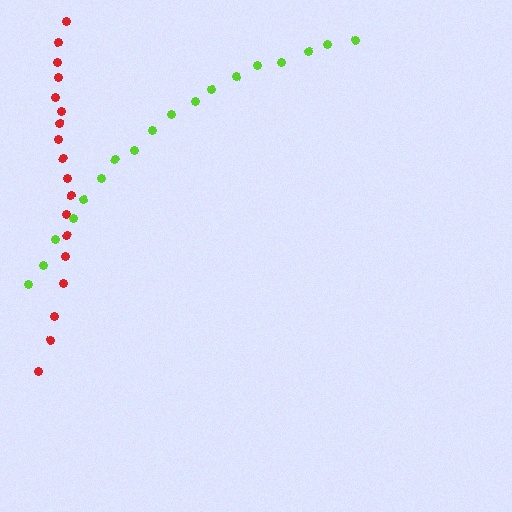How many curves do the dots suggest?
There are 2 distinct paths.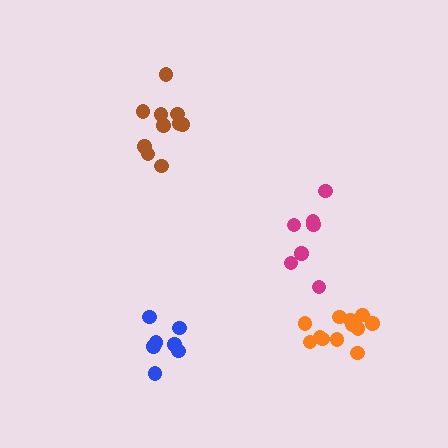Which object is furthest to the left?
The brown cluster is leftmost.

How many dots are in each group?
Group 1: 10 dots, Group 2: 7 dots, Group 3: 7 dots, Group 4: 12 dots (36 total).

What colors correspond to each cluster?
The clusters are colored: brown, magenta, blue, orange.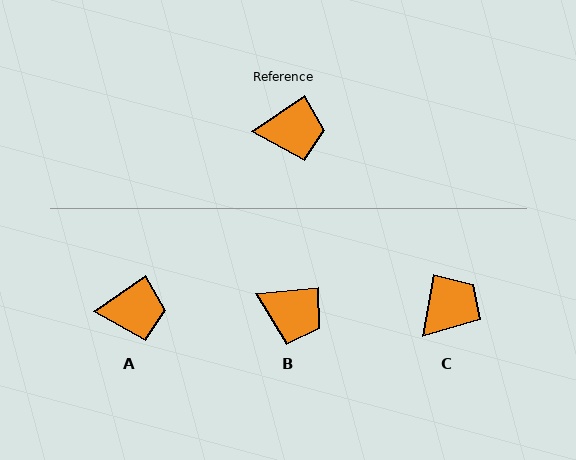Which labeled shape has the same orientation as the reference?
A.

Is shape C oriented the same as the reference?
No, it is off by about 46 degrees.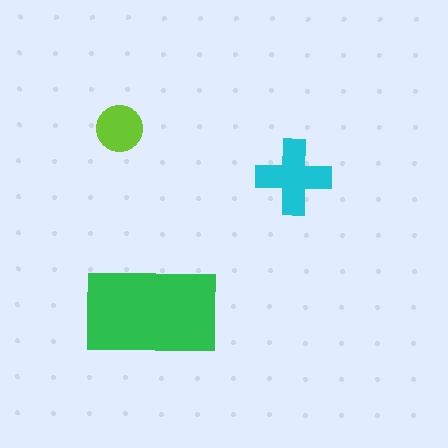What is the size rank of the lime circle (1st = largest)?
3rd.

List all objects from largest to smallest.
The green rectangle, the cyan cross, the lime circle.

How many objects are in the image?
There are 3 objects in the image.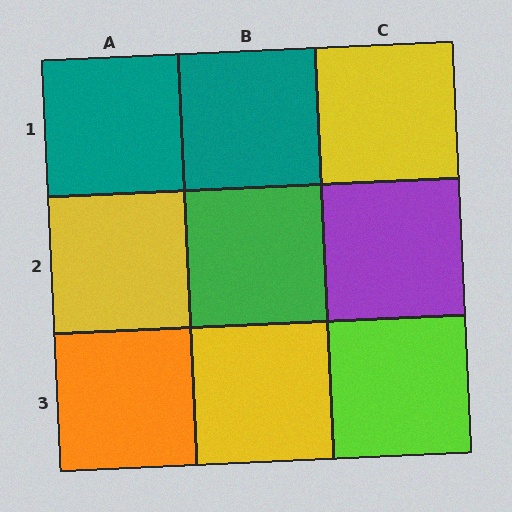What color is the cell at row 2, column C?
Purple.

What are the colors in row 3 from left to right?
Orange, yellow, lime.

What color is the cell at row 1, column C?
Yellow.